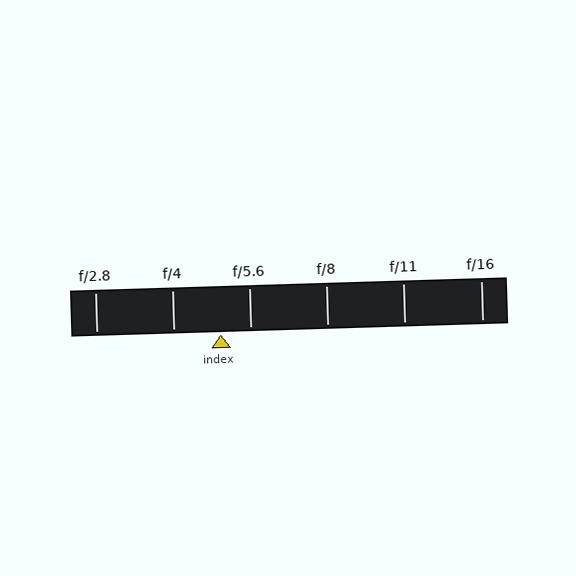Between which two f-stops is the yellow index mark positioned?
The index mark is between f/4 and f/5.6.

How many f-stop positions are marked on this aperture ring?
There are 6 f-stop positions marked.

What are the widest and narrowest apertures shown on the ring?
The widest aperture shown is f/2.8 and the narrowest is f/16.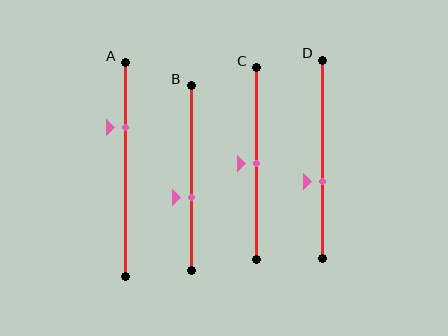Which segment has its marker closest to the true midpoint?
Segment C has its marker closest to the true midpoint.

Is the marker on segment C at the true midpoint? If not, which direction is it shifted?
Yes, the marker on segment C is at the true midpoint.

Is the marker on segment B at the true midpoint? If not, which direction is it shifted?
No, the marker on segment B is shifted downward by about 11% of the segment length.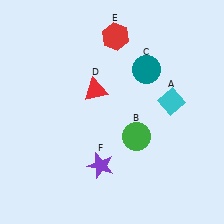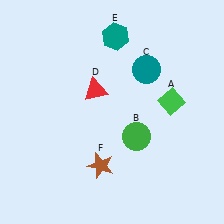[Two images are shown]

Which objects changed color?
A changed from cyan to green. E changed from red to teal. F changed from purple to brown.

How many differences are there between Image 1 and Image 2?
There are 3 differences between the two images.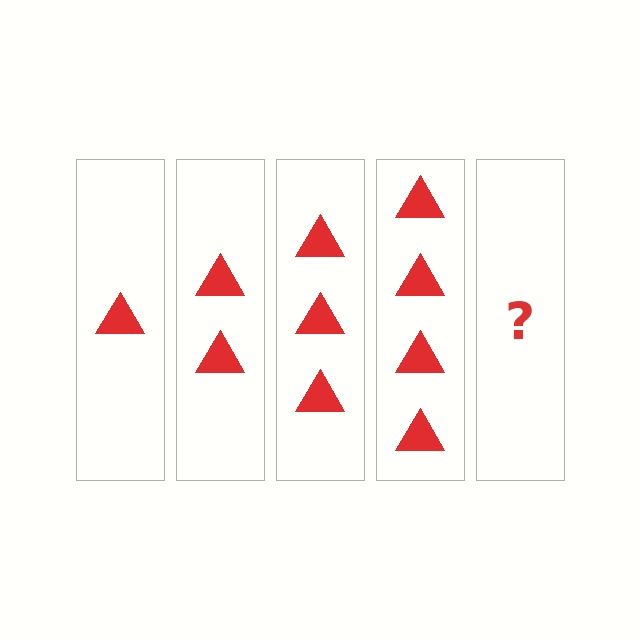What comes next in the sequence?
The next element should be 5 triangles.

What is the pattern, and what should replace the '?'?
The pattern is that each step adds one more triangle. The '?' should be 5 triangles.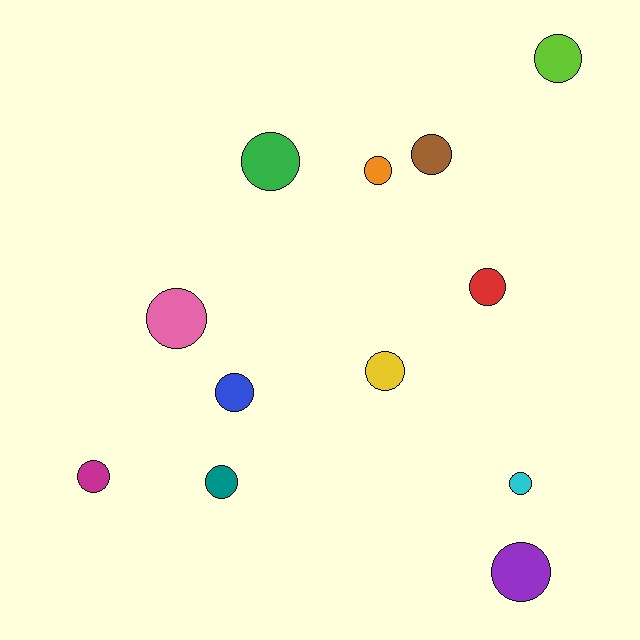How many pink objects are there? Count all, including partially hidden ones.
There is 1 pink object.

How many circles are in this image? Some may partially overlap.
There are 12 circles.